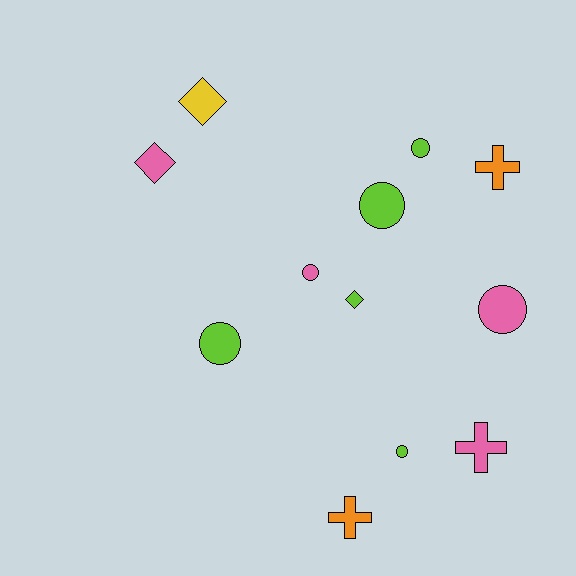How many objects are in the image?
There are 12 objects.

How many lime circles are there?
There are 4 lime circles.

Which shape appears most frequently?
Circle, with 6 objects.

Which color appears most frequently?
Lime, with 5 objects.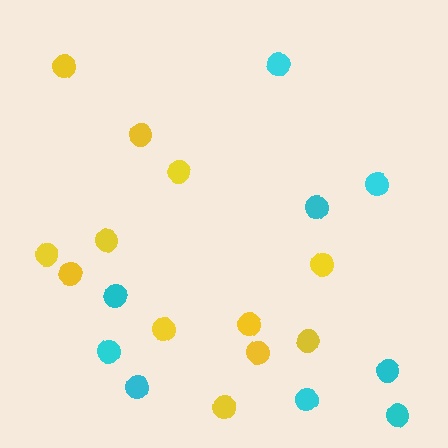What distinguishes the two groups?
There are 2 groups: one group of cyan circles (9) and one group of yellow circles (12).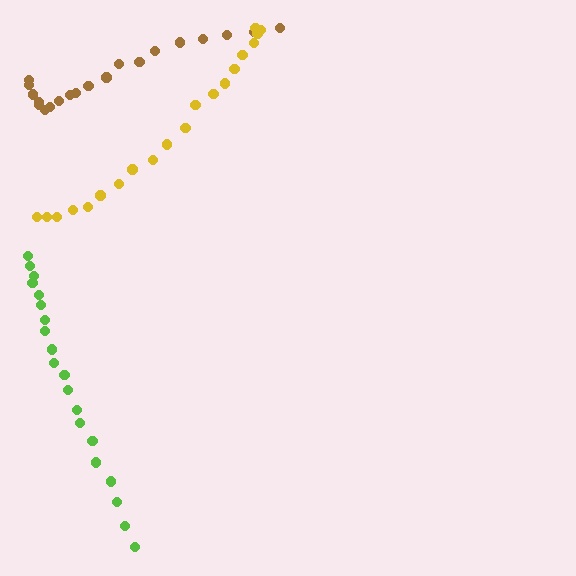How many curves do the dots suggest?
There are 3 distinct paths.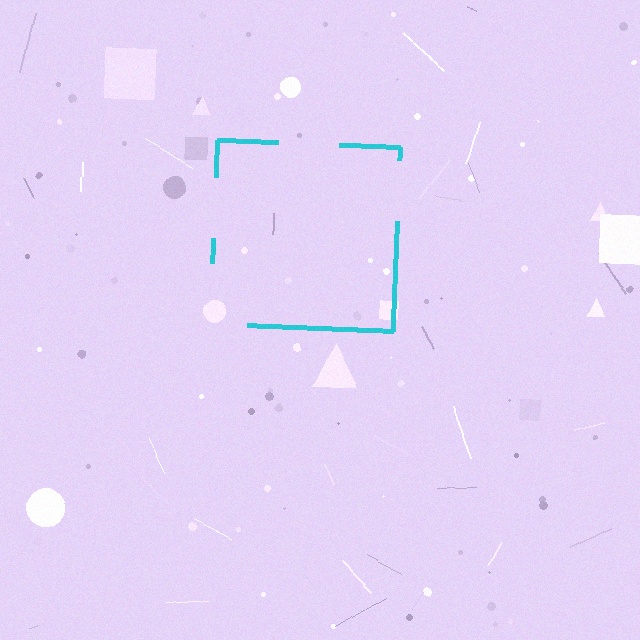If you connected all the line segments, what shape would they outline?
They would outline a square.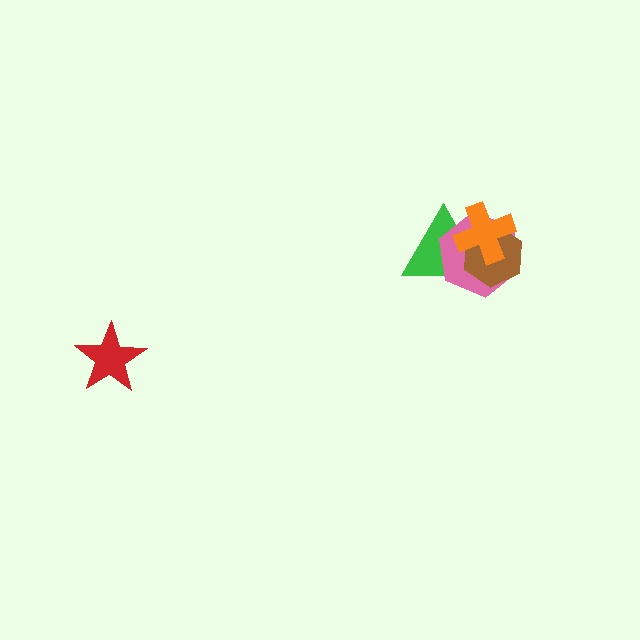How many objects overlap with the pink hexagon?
3 objects overlap with the pink hexagon.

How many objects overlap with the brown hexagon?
3 objects overlap with the brown hexagon.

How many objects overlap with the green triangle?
3 objects overlap with the green triangle.